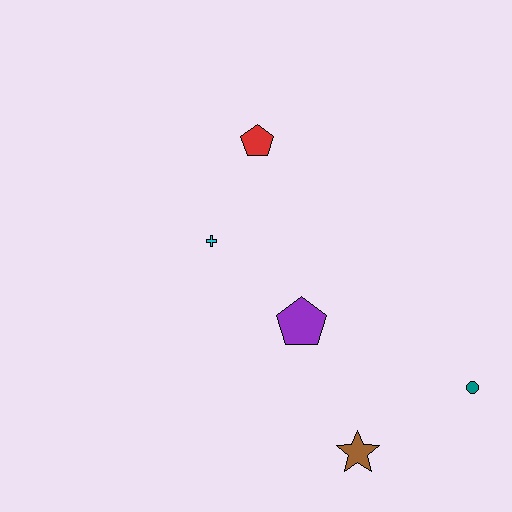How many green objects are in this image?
There are no green objects.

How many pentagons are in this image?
There are 2 pentagons.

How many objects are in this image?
There are 5 objects.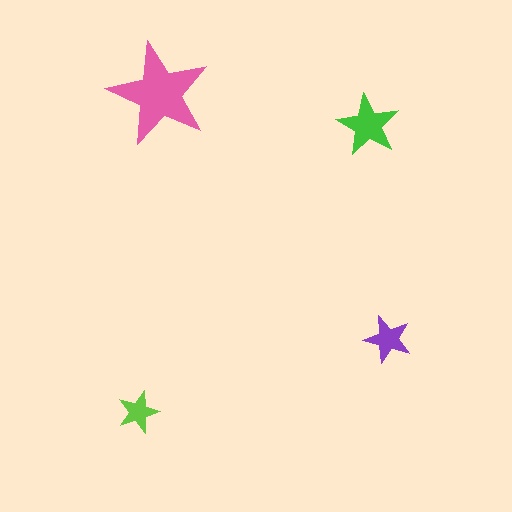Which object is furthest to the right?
The purple star is rightmost.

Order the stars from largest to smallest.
the pink one, the green one, the purple one, the lime one.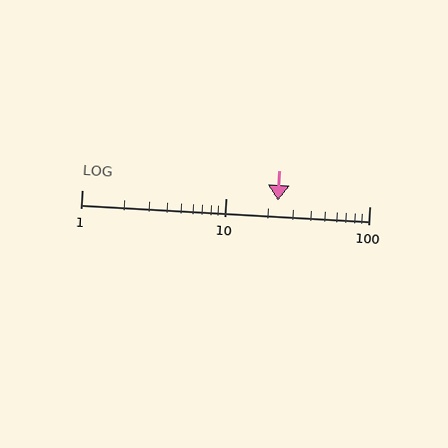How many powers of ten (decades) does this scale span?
The scale spans 2 decades, from 1 to 100.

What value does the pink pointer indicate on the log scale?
The pointer indicates approximately 23.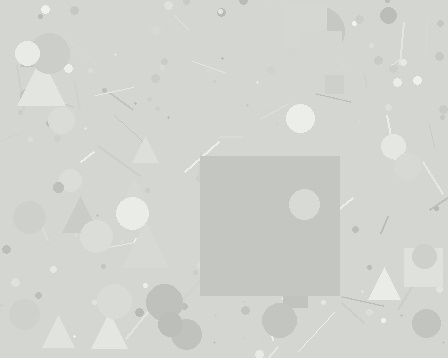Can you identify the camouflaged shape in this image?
The camouflaged shape is a square.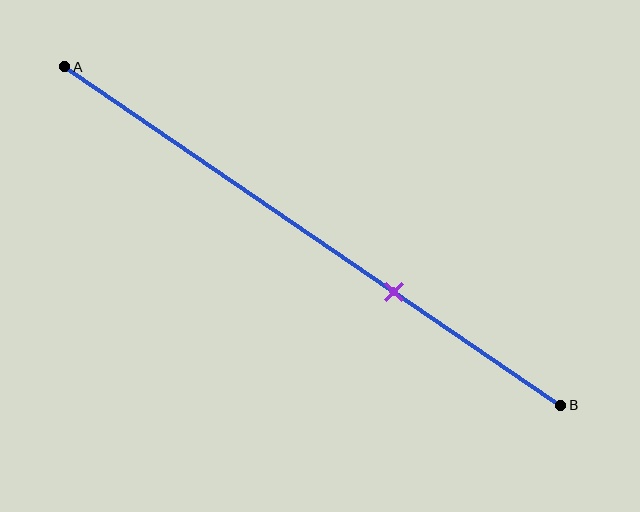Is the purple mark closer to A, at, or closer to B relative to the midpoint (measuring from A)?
The purple mark is closer to point B than the midpoint of segment AB.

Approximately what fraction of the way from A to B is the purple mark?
The purple mark is approximately 65% of the way from A to B.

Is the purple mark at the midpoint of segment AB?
No, the mark is at about 65% from A, not at the 50% midpoint.